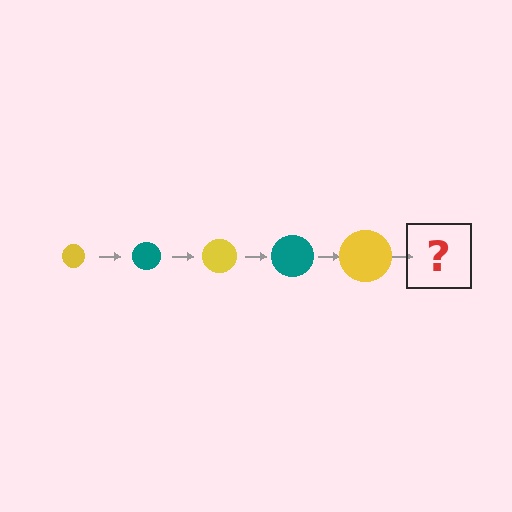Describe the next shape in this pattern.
It should be a teal circle, larger than the previous one.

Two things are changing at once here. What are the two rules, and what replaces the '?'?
The two rules are that the circle grows larger each step and the color cycles through yellow and teal. The '?' should be a teal circle, larger than the previous one.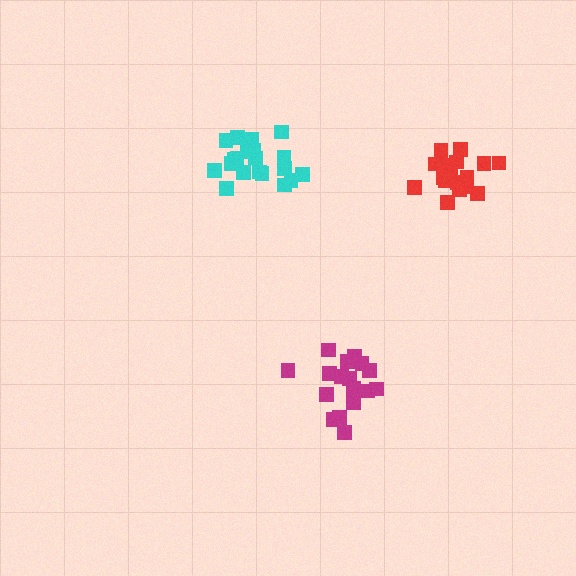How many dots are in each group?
Group 1: 17 dots, Group 2: 20 dots, Group 3: 20 dots (57 total).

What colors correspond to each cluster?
The clusters are colored: magenta, cyan, red.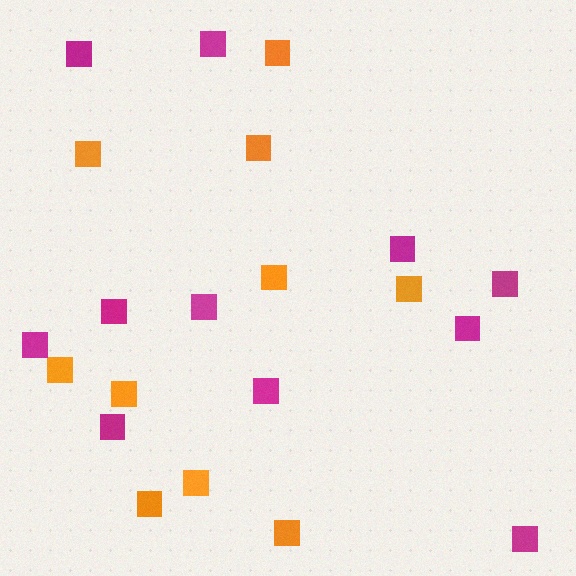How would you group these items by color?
There are 2 groups: one group of orange squares (10) and one group of magenta squares (11).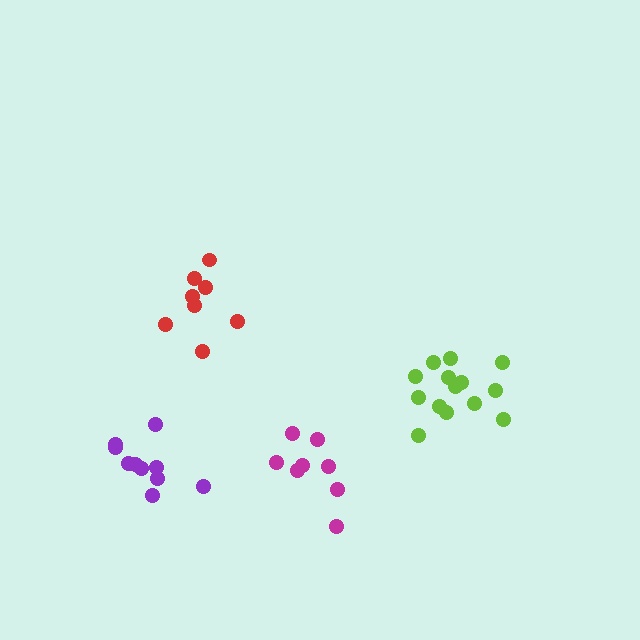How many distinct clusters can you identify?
There are 4 distinct clusters.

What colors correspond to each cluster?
The clusters are colored: lime, purple, magenta, red.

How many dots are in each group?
Group 1: 14 dots, Group 2: 10 dots, Group 3: 8 dots, Group 4: 8 dots (40 total).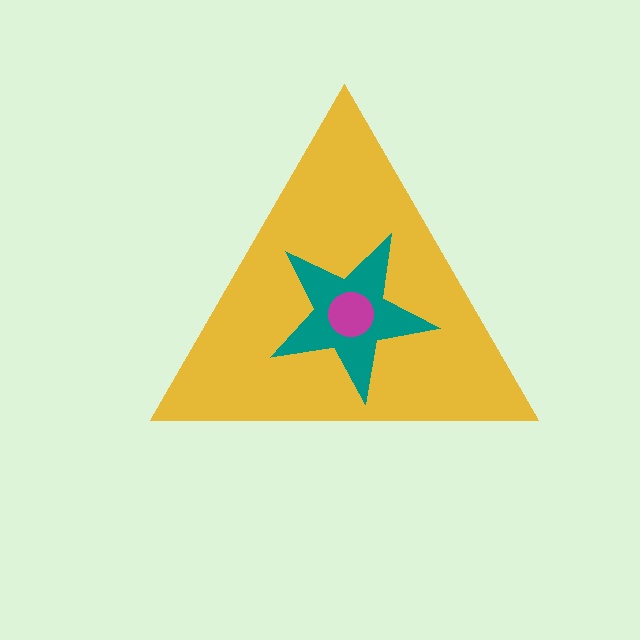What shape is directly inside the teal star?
The magenta circle.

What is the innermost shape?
The magenta circle.